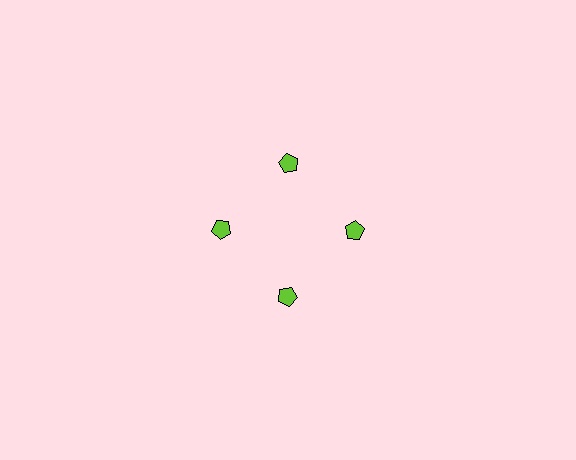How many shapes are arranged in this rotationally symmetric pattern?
There are 4 shapes, arranged in 4 groups of 1.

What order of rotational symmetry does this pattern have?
This pattern has 4-fold rotational symmetry.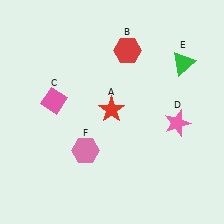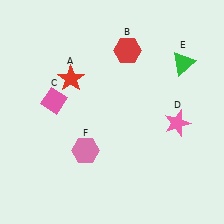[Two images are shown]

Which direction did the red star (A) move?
The red star (A) moved left.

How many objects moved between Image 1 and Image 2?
1 object moved between the two images.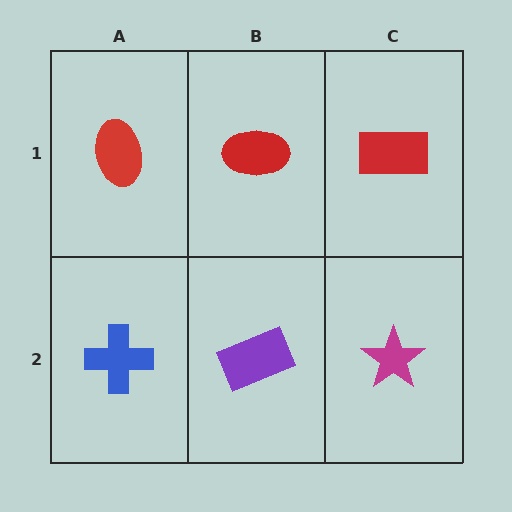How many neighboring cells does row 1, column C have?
2.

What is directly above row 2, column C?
A red rectangle.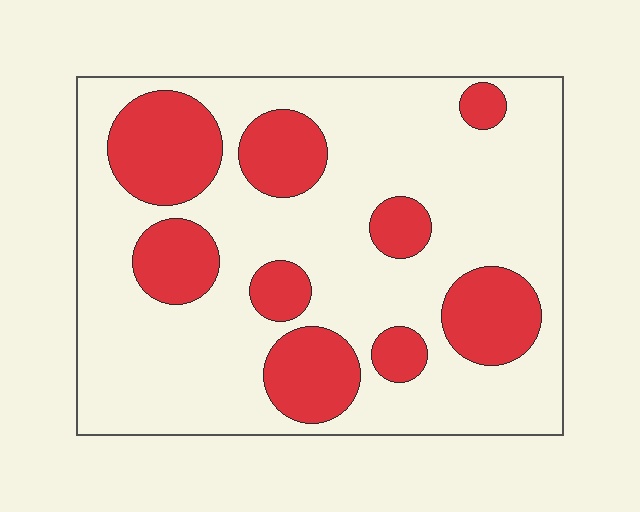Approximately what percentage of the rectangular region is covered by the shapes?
Approximately 30%.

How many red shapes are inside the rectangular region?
9.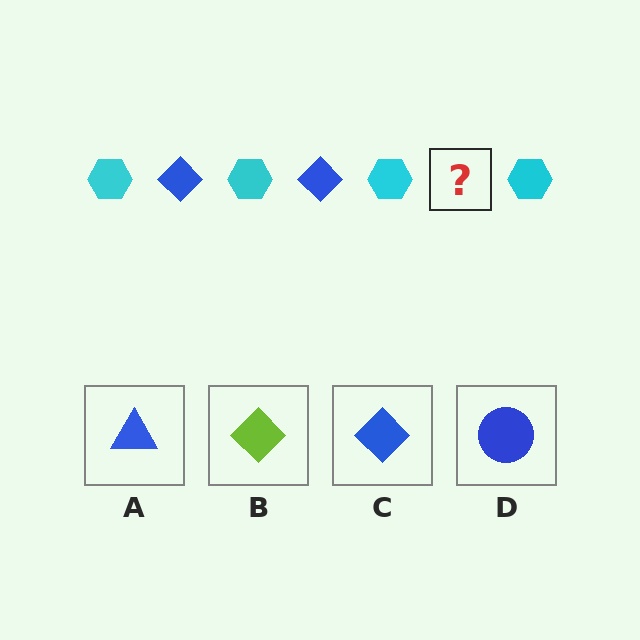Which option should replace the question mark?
Option C.